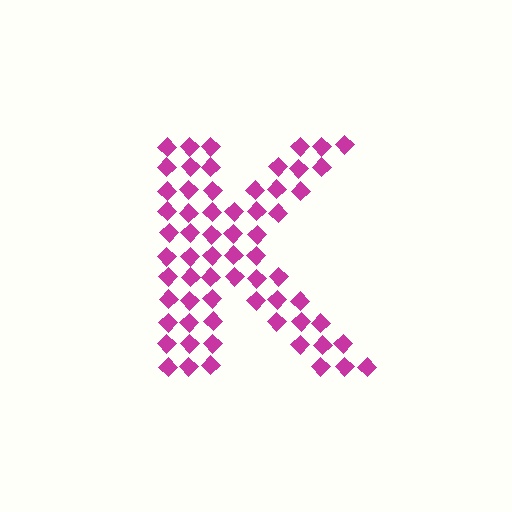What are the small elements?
The small elements are diamonds.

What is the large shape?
The large shape is the letter K.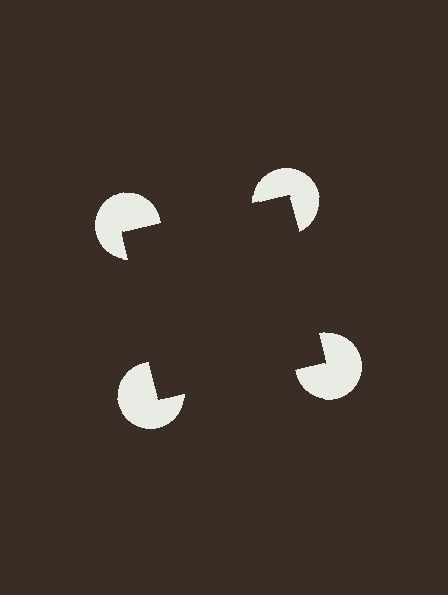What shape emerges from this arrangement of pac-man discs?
An illusory square — its edges are inferred from the aligned wedge cuts in the pac-man discs, not physically drawn.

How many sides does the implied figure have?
4 sides.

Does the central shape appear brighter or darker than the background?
It typically appears slightly darker than the background, even though no actual brightness change is drawn.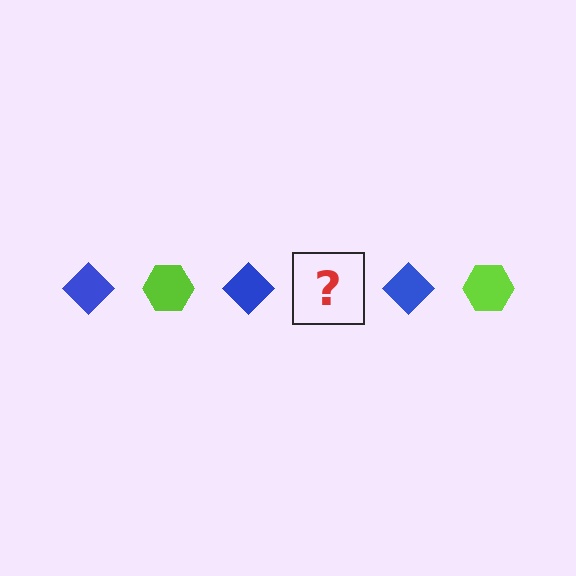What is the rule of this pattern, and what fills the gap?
The rule is that the pattern alternates between blue diamond and lime hexagon. The gap should be filled with a lime hexagon.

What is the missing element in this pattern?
The missing element is a lime hexagon.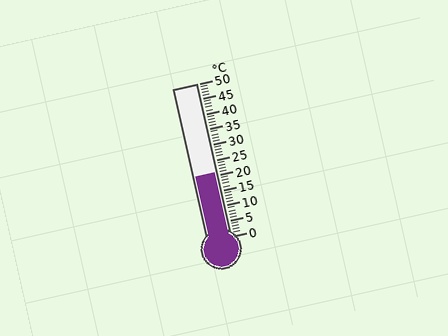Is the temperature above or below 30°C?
The temperature is below 30°C.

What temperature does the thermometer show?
The thermometer shows approximately 21°C.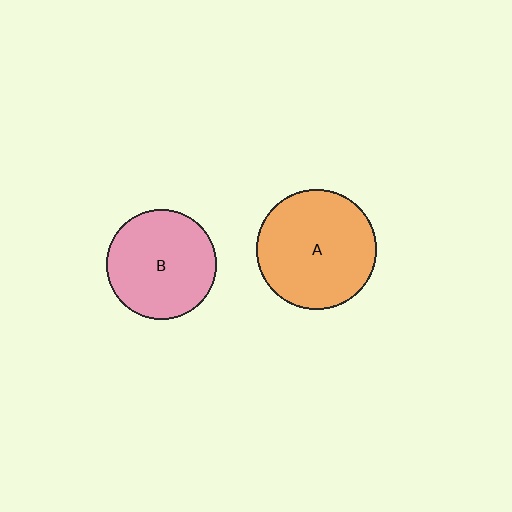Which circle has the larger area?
Circle A (orange).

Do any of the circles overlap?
No, none of the circles overlap.